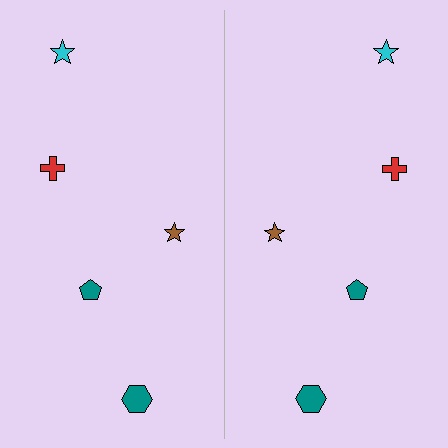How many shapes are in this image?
There are 10 shapes in this image.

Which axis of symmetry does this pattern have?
The pattern has a vertical axis of symmetry running through the center of the image.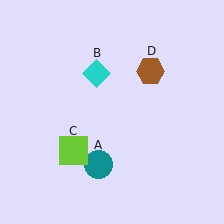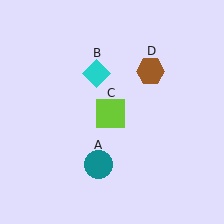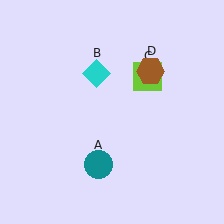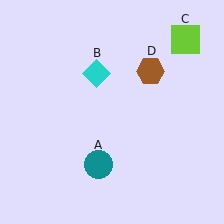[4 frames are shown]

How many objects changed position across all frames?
1 object changed position: lime square (object C).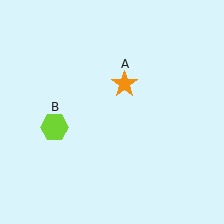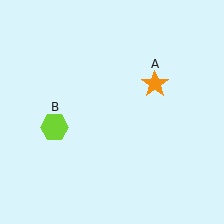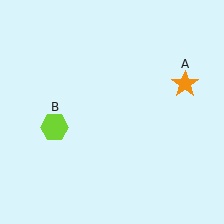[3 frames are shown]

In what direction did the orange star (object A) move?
The orange star (object A) moved right.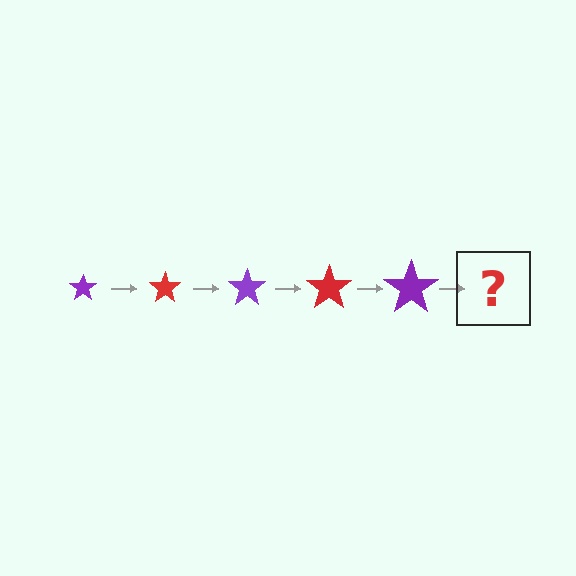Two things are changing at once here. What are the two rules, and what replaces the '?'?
The two rules are that the star grows larger each step and the color cycles through purple and red. The '?' should be a red star, larger than the previous one.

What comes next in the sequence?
The next element should be a red star, larger than the previous one.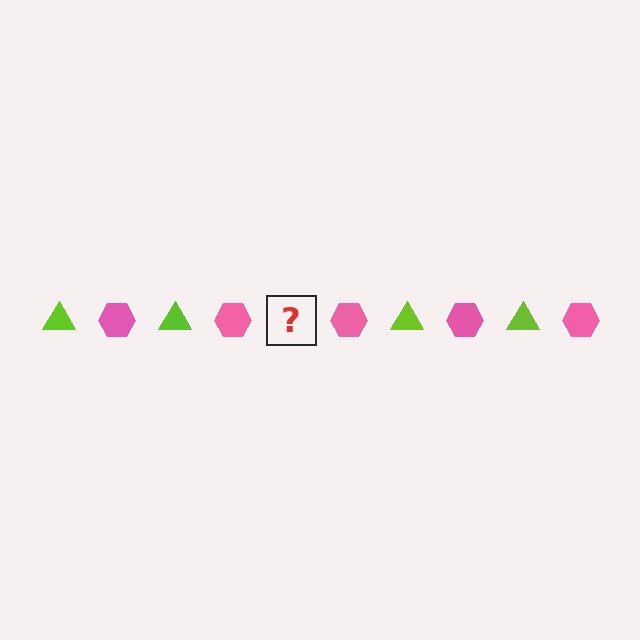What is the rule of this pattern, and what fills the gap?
The rule is that the pattern alternates between lime triangle and pink hexagon. The gap should be filled with a lime triangle.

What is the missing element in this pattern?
The missing element is a lime triangle.